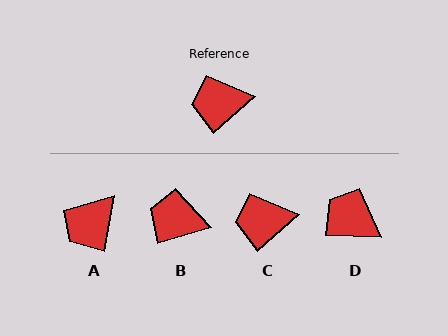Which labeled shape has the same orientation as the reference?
C.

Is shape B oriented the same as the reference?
No, it is off by about 25 degrees.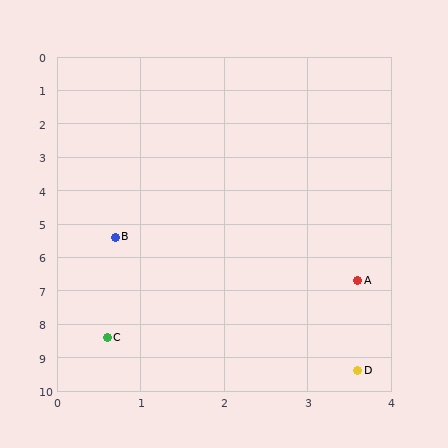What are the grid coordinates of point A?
Point A is at approximately (3.6, 6.7).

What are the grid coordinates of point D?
Point D is at approximately (3.6, 9.4).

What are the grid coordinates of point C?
Point C is at approximately (0.6, 8.4).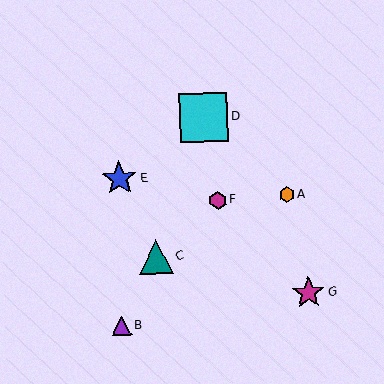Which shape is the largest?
The cyan square (labeled D) is the largest.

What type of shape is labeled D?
Shape D is a cyan square.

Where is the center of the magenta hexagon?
The center of the magenta hexagon is at (218, 200).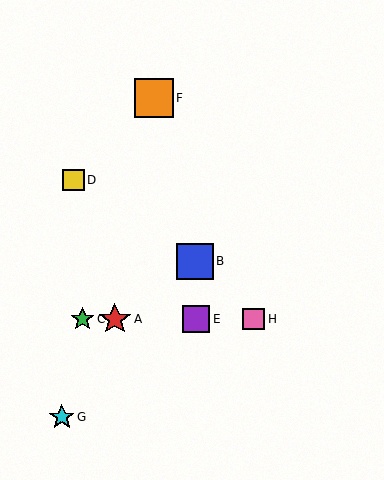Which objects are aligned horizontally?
Objects A, C, E, H are aligned horizontally.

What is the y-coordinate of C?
Object C is at y≈319.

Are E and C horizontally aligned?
Yes, both are at y≈319.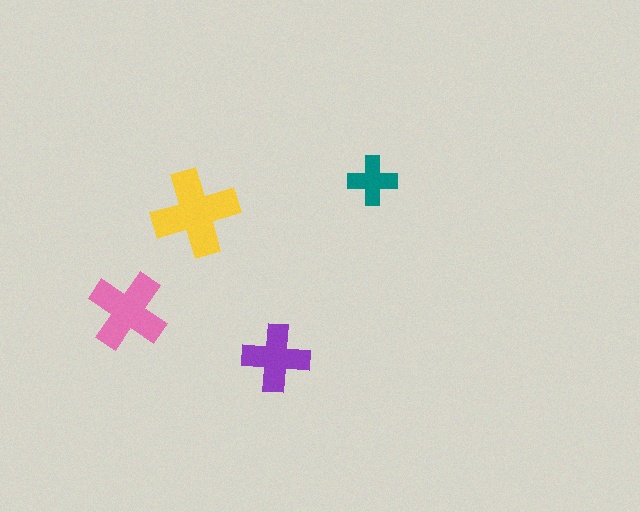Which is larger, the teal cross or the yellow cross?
The yellow one.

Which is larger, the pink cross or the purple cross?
The pink one.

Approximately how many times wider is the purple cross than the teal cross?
About 1.5 times wider.